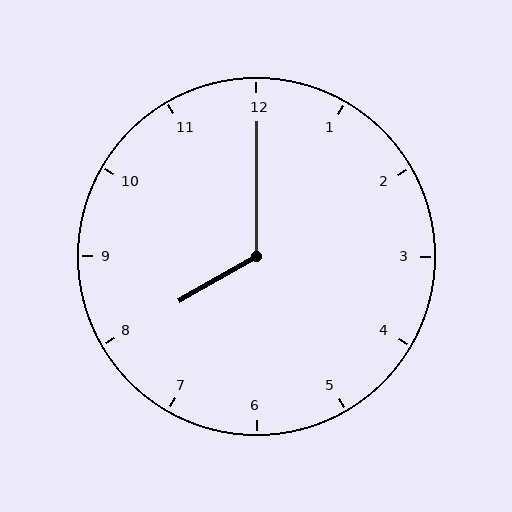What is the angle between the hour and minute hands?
Approximately 120 degrees.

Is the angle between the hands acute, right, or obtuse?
It is obtuse.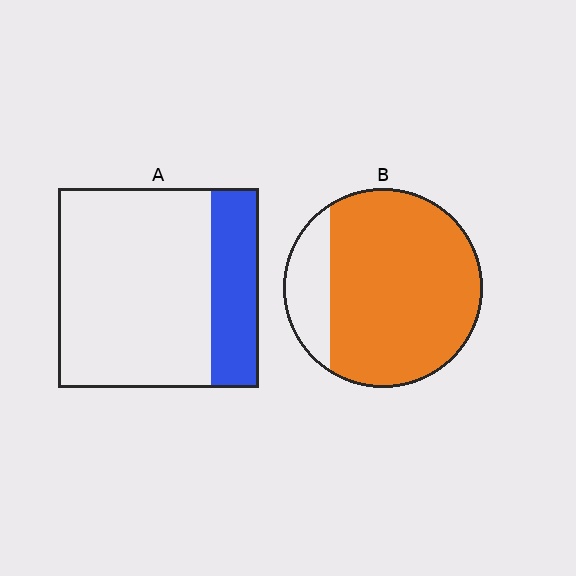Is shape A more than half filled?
No.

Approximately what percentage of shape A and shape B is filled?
A is approximately 25% and B is approximately 80%.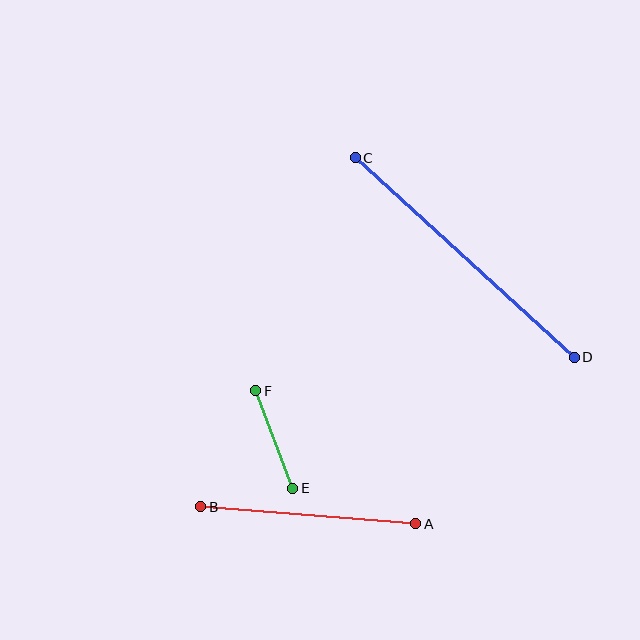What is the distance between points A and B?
The distance is approximately 216 pixels.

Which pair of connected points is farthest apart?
Points C and D are farthest apart.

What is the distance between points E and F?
The distance is approximately 104 pixels.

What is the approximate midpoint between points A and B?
The midpoint is at approximately (308, 515) pixels.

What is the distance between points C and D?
The distance is approximately 296 pixels.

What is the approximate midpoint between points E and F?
The midpoint is at approximately (274, 439) pixels.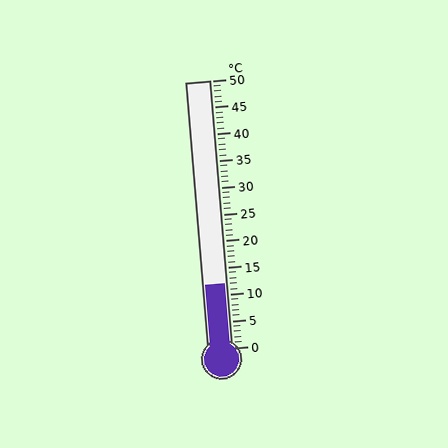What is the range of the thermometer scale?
The thermometer scale ranges from 0°C to 50°C.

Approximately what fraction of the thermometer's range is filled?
The thermometer is filled to approximately 25% of its range.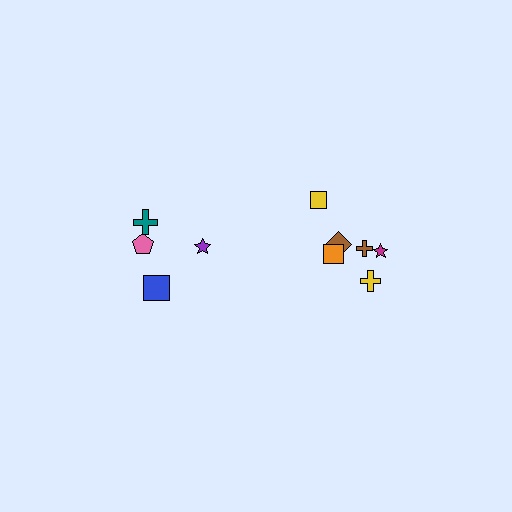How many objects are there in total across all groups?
There are 10 objects.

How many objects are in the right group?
There are 6 objects.